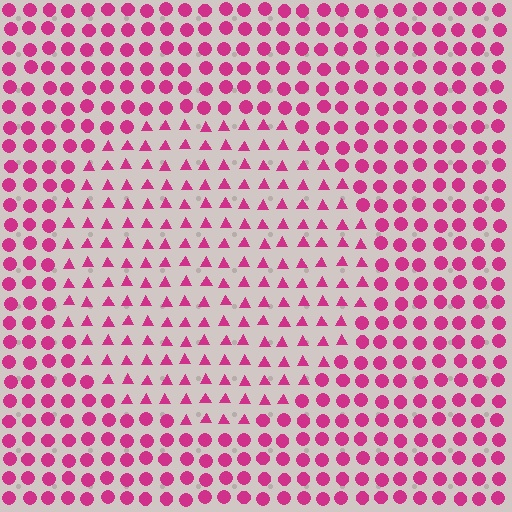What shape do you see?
I see a circle.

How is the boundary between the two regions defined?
The boundary is defined by a change in element shape: triangles inside vs. circles outside. All elements share the same color and spacing.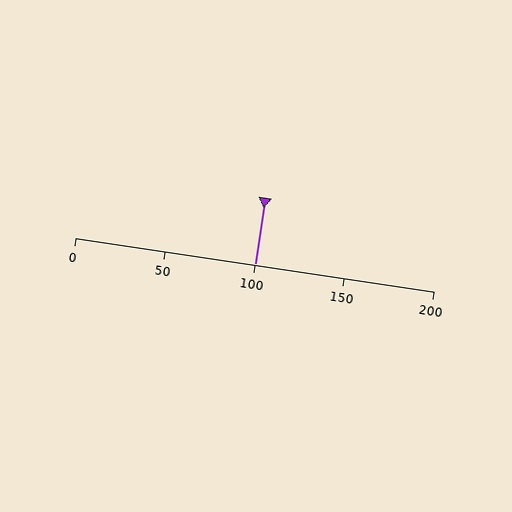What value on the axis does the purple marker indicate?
The marker indicates approximately 100.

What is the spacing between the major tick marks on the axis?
The major ticks are spaced 50 apart.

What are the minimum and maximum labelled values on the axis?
The axis runs from 0 to 200.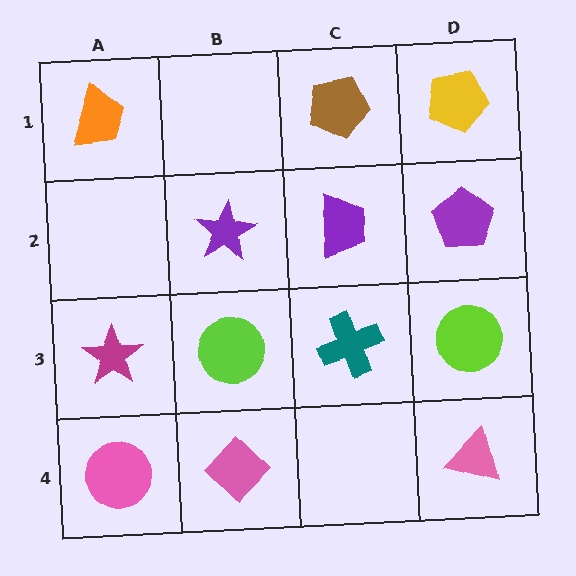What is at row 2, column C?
A purple trapezoid.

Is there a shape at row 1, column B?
No, that cell is empty.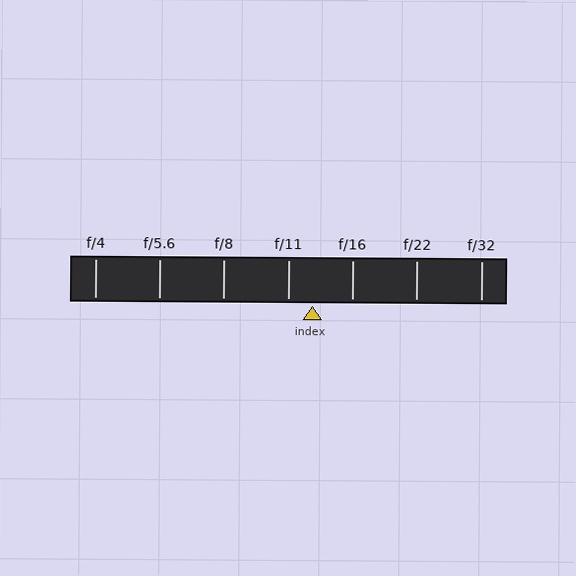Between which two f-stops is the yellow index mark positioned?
The index mark is between f/11 and f/16.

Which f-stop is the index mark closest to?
The index mark is closest to f/11.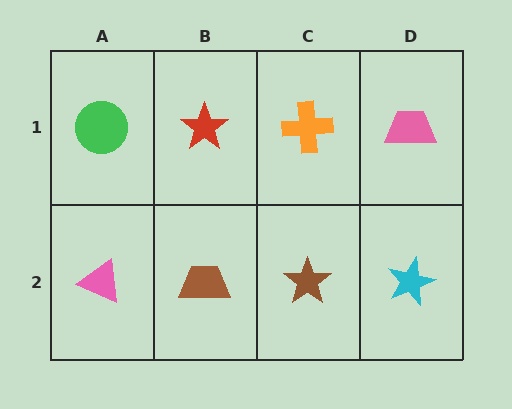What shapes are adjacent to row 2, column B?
A red star (row 1, column B), a pink triangle (row 2, column A), a brown star (row 2, column C).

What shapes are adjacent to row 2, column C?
An orange cross (row 1, column C), a brown trapezoid (row 2, column B), a cyan star (row 2, column D).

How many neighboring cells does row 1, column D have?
2.